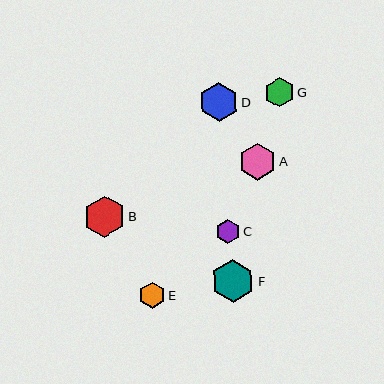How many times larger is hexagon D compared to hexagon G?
Hexagon D is approximately 1.3 times the size of hexagon G.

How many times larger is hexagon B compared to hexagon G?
Hexagon B is approximately 1.4 times the size of hexagon G.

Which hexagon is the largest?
Hexagon F is the largest with a size of approximately 43 pixels.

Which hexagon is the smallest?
Hexagon C is the smallest with a size of approximately 24 pixels.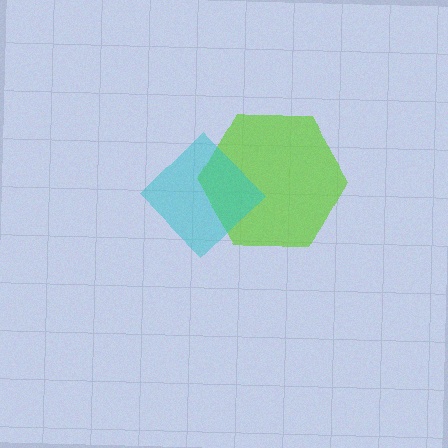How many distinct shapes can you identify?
There are 2 distinct shapes: a lime hexagon, a cyan diamond.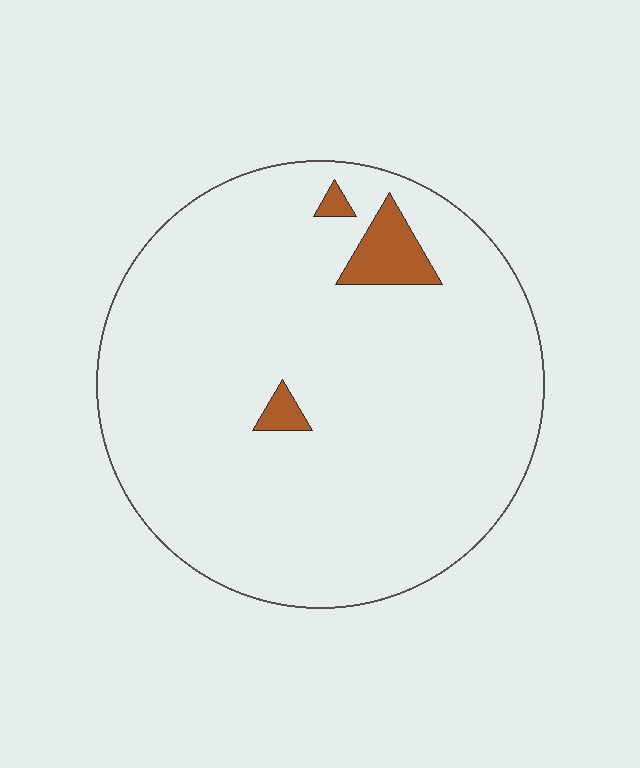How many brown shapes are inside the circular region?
3.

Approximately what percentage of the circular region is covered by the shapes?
Approximately 5%.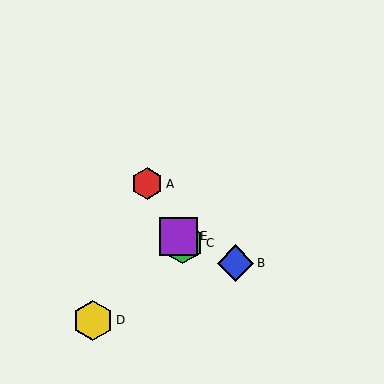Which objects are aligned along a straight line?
Objects A, C, E are aligned along a straight line.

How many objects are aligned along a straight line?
3 objects (A, C, E) are aligned along a straight line.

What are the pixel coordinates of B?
Object B is at (236, 263).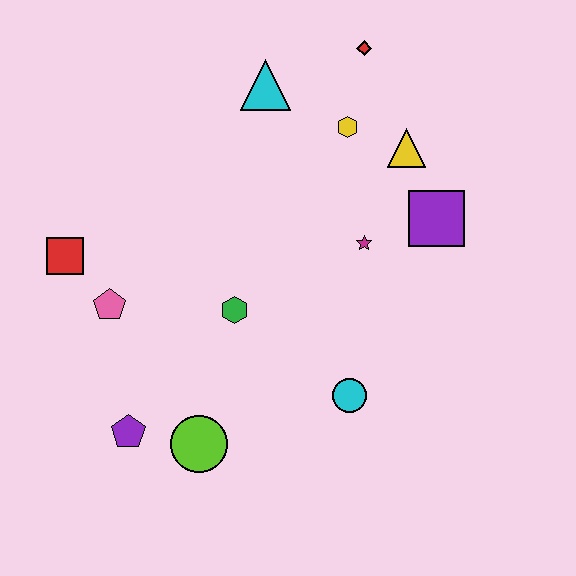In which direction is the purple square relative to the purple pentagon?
The purple square is to the right of the purple pentagon.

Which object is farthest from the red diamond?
The purple pentagon is farthest from the red diamond.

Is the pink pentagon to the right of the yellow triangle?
No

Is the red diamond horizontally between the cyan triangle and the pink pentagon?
No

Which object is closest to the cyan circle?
The green hexagon is closest to the cyan circle.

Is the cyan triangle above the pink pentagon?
Yes